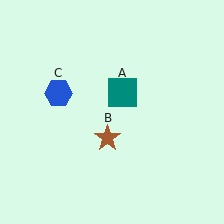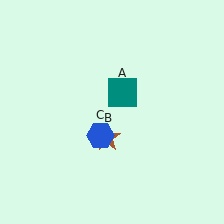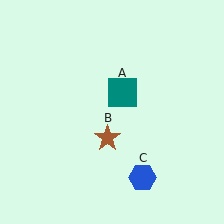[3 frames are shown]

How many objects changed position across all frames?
1 object changed position: blue hexagon (object C).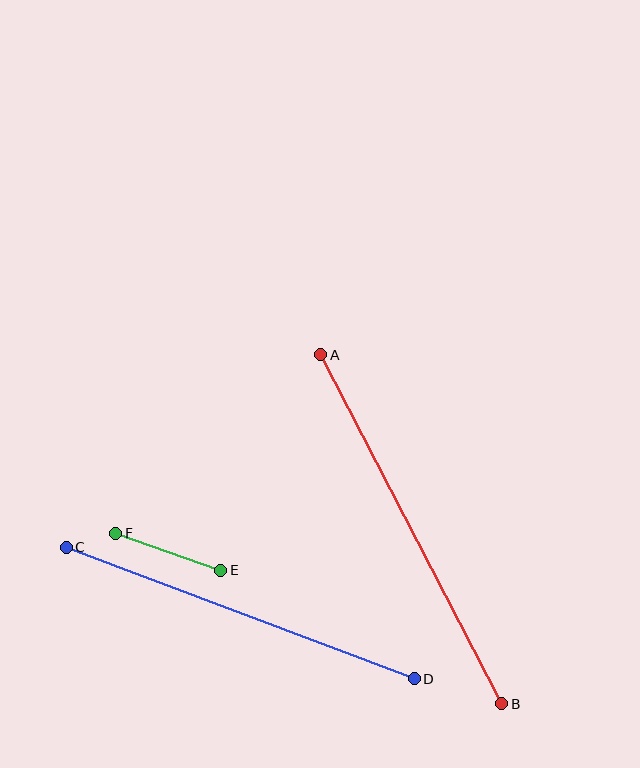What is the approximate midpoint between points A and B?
The midpoint is at approximately (411, 529) pixels.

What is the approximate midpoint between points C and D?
The midpoint is at approximately (240, 613) pixels.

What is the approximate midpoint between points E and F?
The midpoint is at approximately (168, 552) pixels.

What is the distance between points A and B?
The distance is approximately 393 pixels.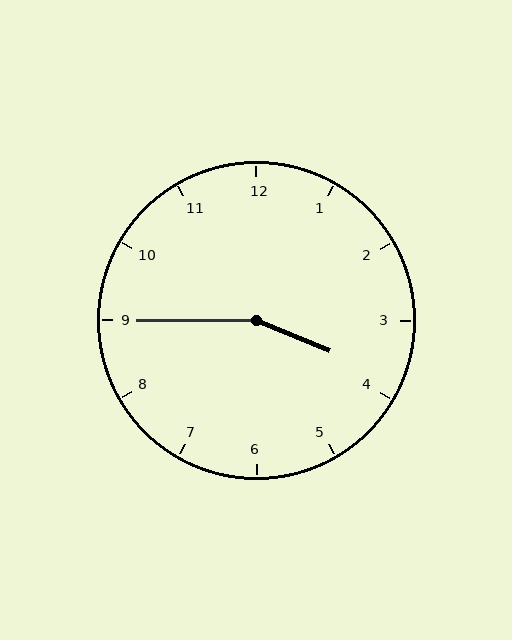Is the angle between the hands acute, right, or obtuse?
It is obtuse.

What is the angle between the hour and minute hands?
Approximately 158 degrees.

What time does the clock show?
3:45.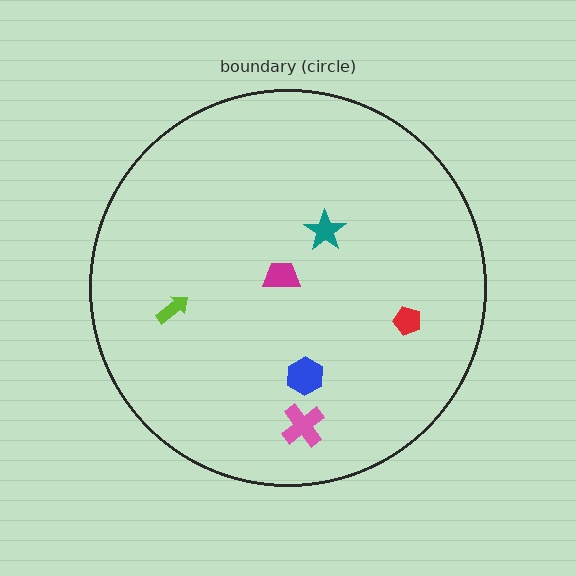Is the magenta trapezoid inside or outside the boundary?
Inside.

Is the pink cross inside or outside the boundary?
Inside.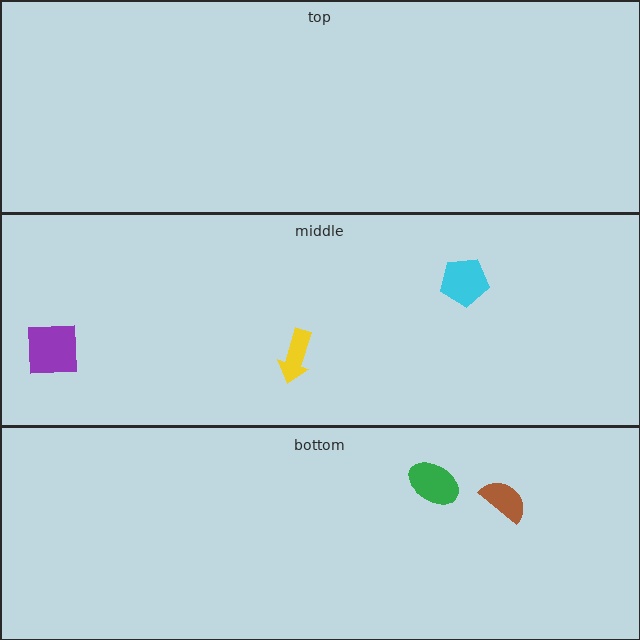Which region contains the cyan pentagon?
The middle region.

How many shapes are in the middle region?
3.